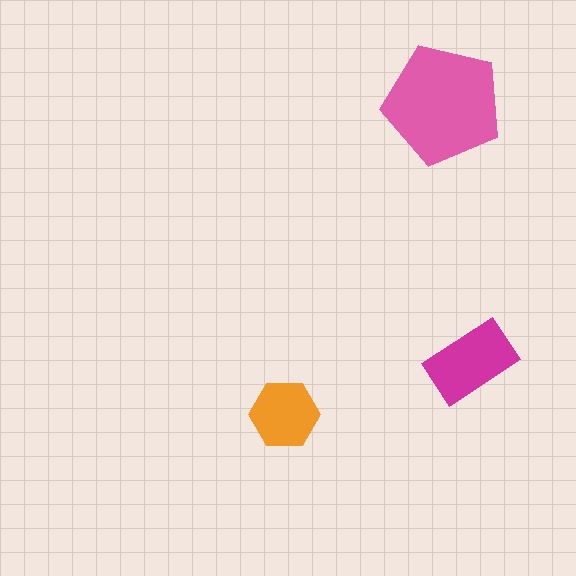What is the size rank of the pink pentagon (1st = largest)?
1st.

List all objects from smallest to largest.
The orange hexagon, the magenta rectangle, the pink pentagon.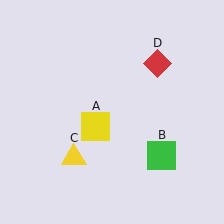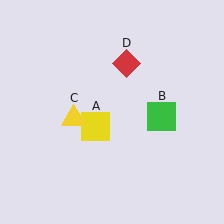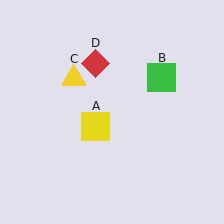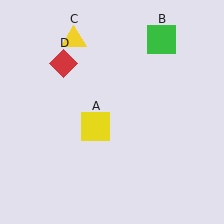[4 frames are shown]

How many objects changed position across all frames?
3 objects changed position: green square (object B), yellow triangle (object C), red diamond (object D).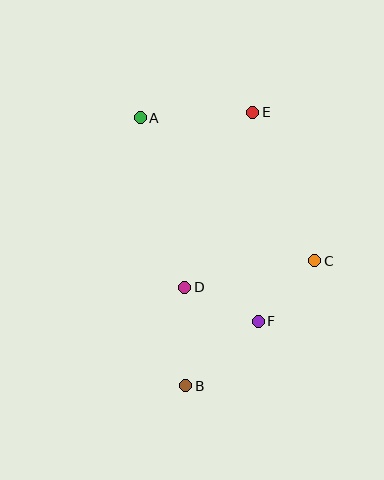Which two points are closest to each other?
Points D and F are closest to each other.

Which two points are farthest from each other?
Points B and E are farthest from each other.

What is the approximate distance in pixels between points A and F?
The distance between A and F is approximately 235 pixels.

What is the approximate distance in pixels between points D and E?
The distance between D and E is approximately 188 pixels.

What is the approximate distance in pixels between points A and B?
The distance between A and B is approximately 272 pixels.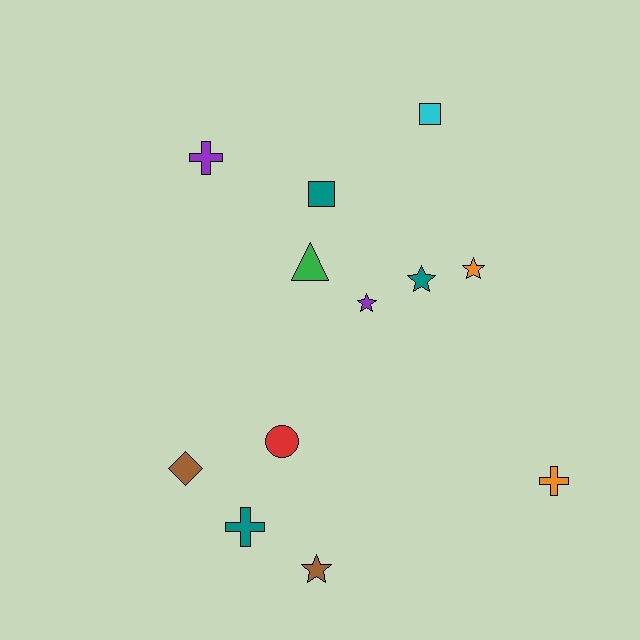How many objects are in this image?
There are 12 objects.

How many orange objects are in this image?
There are 2 orange objects.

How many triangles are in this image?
There is 1 triangle.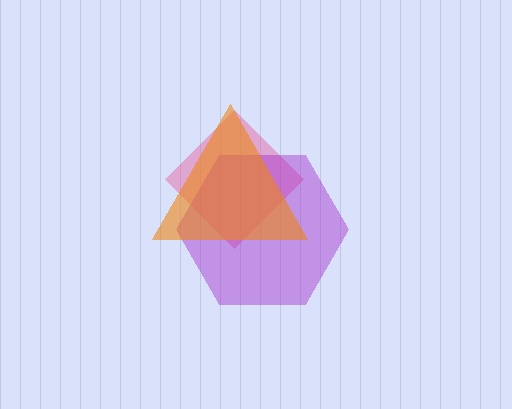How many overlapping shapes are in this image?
There are 3 overlapping shapes in the image.